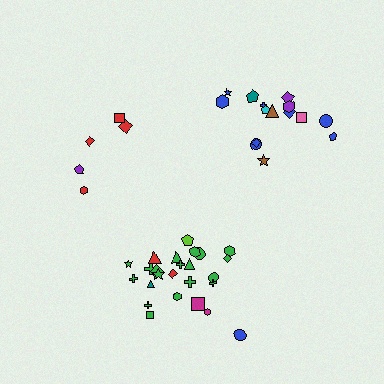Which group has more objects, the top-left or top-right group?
The top-right group.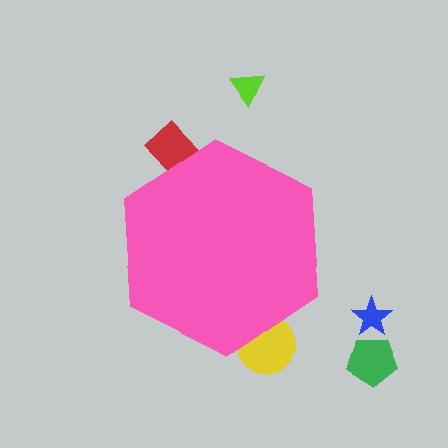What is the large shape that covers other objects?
A pink hexagon.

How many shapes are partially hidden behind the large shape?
2 shapes are partially hidden.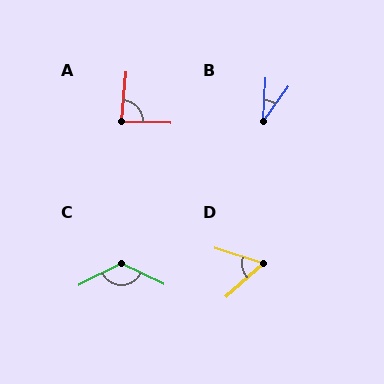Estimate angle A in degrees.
Approximately 87 degrees.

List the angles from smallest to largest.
B (33°), D (60°), A (87°), C (128°).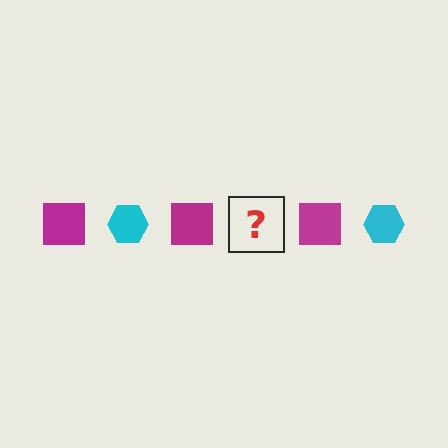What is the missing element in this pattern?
The missing element is a cyan hexagon.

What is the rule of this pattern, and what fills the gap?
The rule is that the pattern alternates between magenta square and cyan hexagon. The gap should be filled with a cyan hexagon.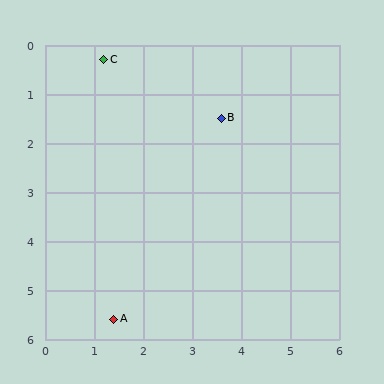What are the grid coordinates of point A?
Point A is at approximately (1.4, 5.6).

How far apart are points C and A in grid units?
Points C and A are about 5.3 grid units apart.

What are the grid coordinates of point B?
Point B is at approximately (3.6, 1.5).